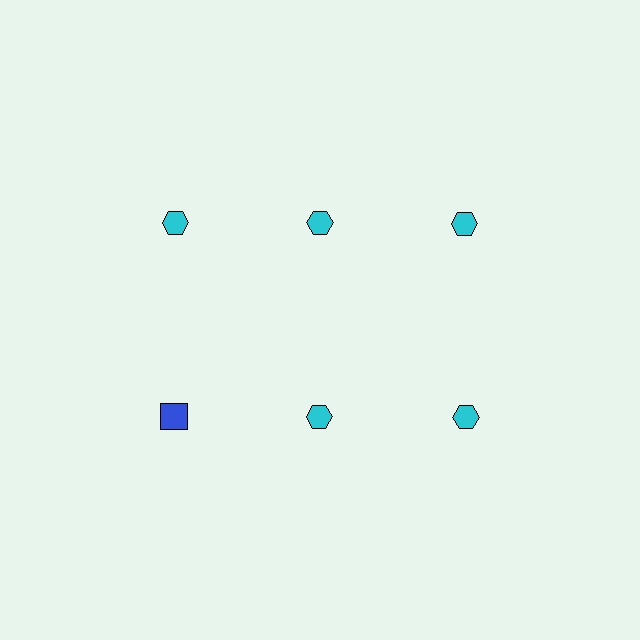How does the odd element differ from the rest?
It differs in both color (blue instead of cyan) and shape (square instead of hexagon).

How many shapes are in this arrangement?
There are 6 shapes arranged in a grid pattern.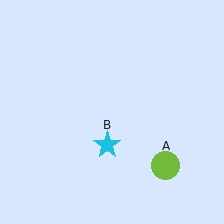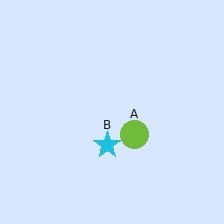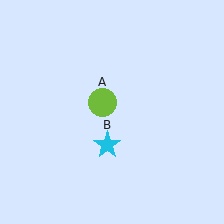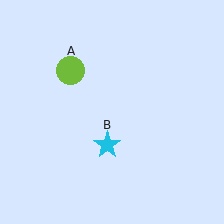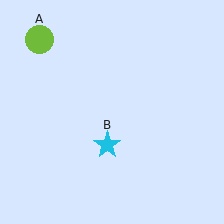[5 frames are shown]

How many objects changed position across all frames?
1 object changed position: lime circle (object A).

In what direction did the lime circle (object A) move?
The lime circle (object A) moved up and to the left.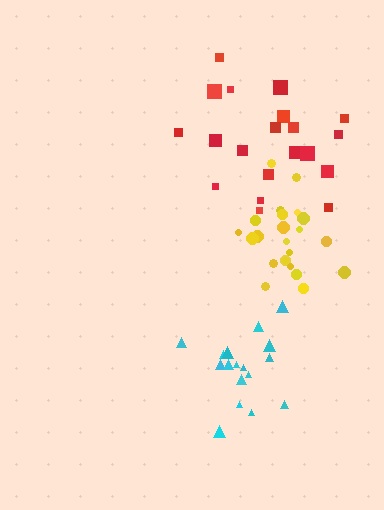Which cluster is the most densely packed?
Yellow.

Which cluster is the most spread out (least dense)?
Red.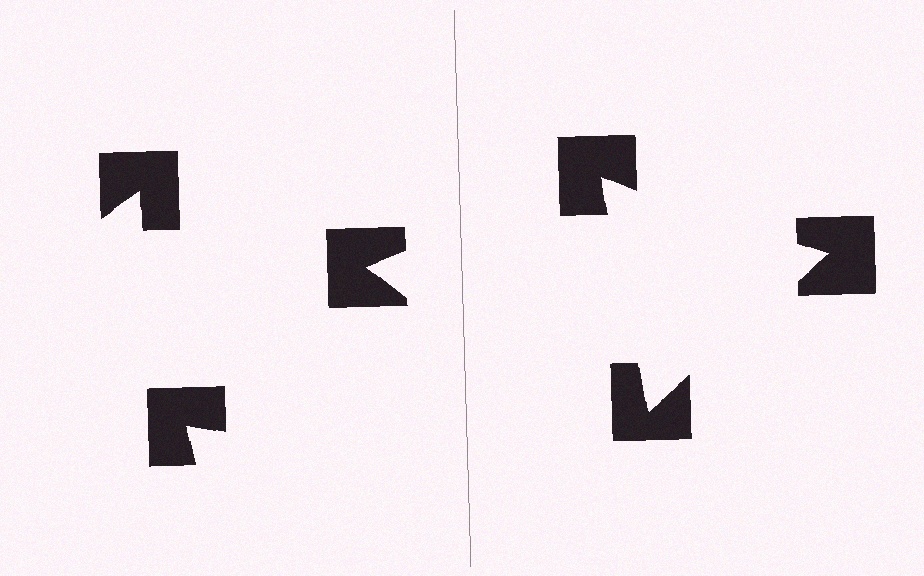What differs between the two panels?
The notched squares are positioned identically on both sides; only the wedge orientations differ. On the right they align to a triangle; on the left they are misaligned.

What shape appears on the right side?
An illusory triangle.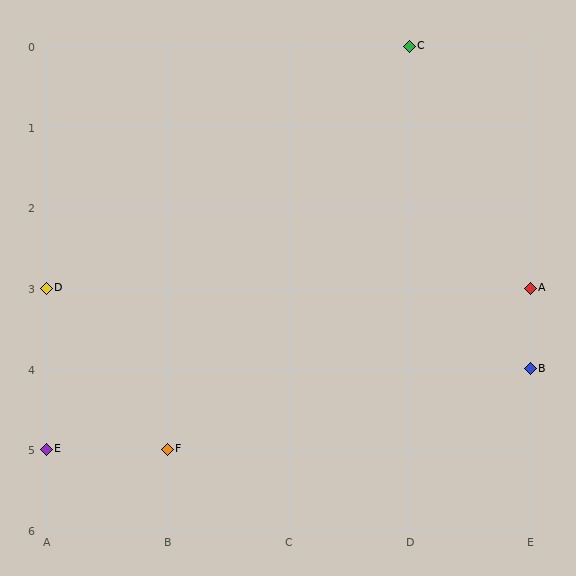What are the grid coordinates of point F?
Point F is at grid coordinates (B, 5).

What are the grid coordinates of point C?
Point C is at grid coordinates (D, 0).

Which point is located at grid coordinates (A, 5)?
Point E is at (A, 5).